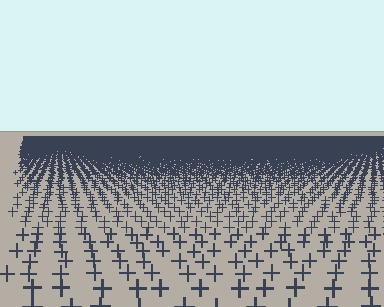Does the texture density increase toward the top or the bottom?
Density increases toward the top.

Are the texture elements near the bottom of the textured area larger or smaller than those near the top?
Larger. Near the bottom, elements are closer to the viewer and appear at a bigger on-screen size.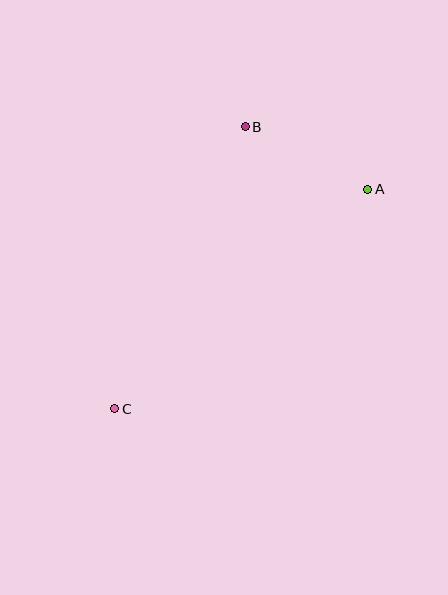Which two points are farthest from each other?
Points A and C are farthest from each other.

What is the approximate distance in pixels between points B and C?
The distance between B and C is approximately 311 pixels.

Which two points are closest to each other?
Points A and B are closest to each other.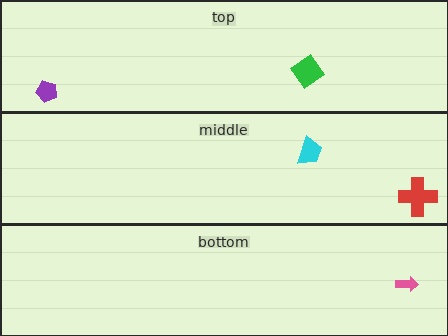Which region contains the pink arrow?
The bottom region.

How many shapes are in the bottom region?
1.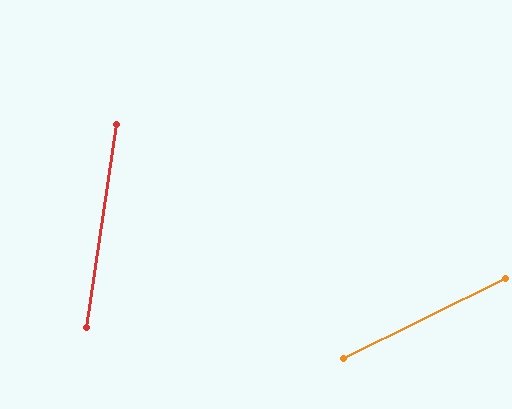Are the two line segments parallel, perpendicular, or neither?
Neither parallel nor perpendicular — they differ by about 55°.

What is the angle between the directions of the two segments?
Approximately 55 degrees.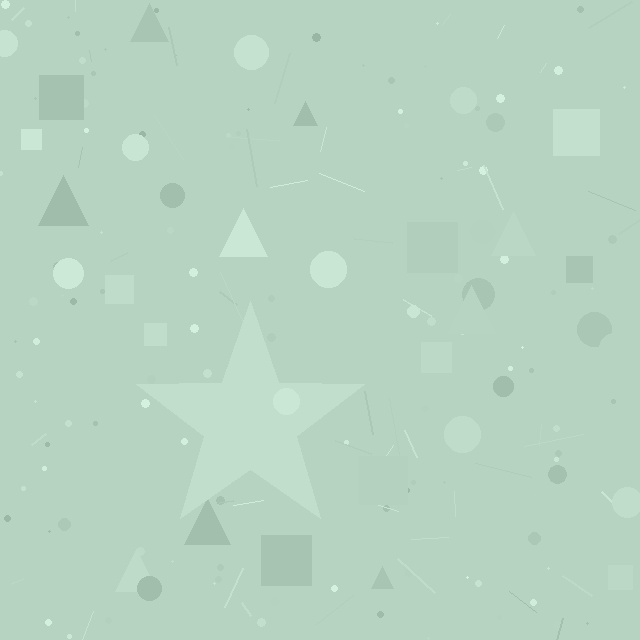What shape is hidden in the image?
A star is hidden in the image.